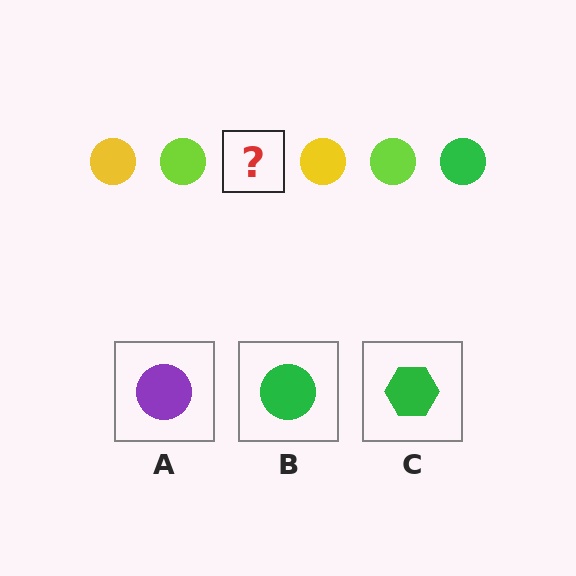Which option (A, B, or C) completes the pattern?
B.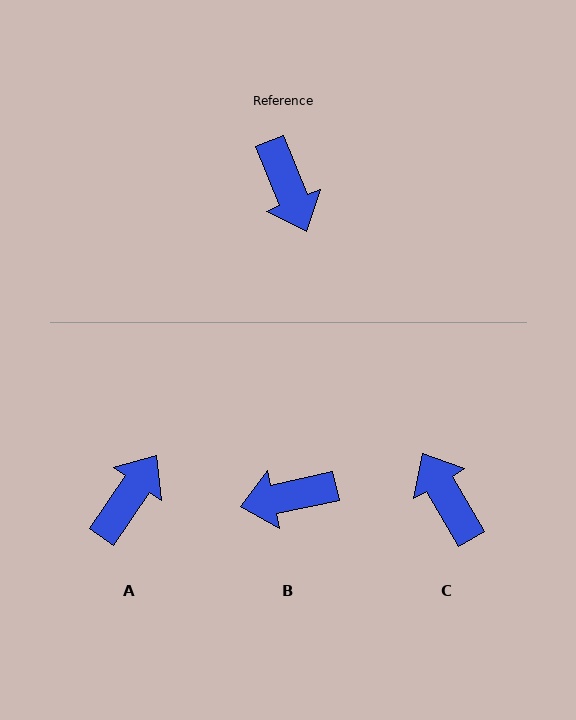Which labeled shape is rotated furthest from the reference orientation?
C, about 172 degrees away.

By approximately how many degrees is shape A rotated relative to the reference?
Approximately 124 degrees counter-clockwise.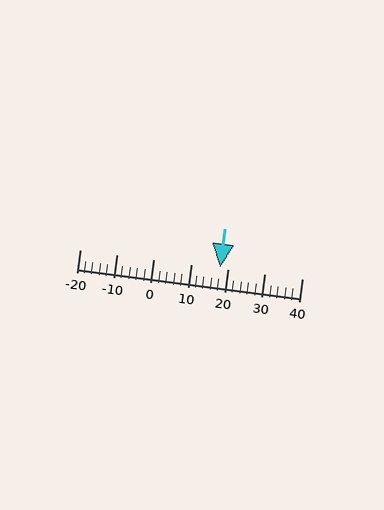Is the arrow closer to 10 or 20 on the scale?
The arrow is closer to 20.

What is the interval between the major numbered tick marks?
The major tick marks are spaced 10 units apart.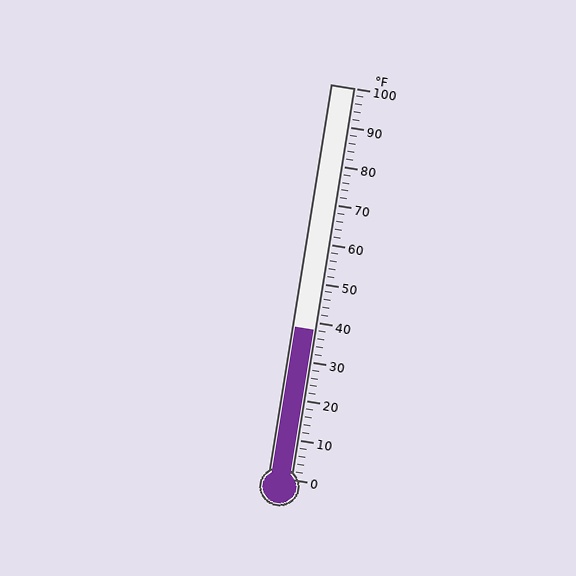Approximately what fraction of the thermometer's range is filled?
The thermometer is filled to approximately 40% of its range.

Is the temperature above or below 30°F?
The temperature is above 30°F.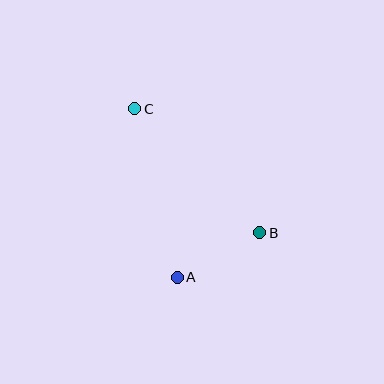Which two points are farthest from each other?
Points B and C are farthest from each other.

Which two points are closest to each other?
Points A and B are closest to each other.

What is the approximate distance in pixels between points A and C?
The distance between A and C is approximately 174 pixels.